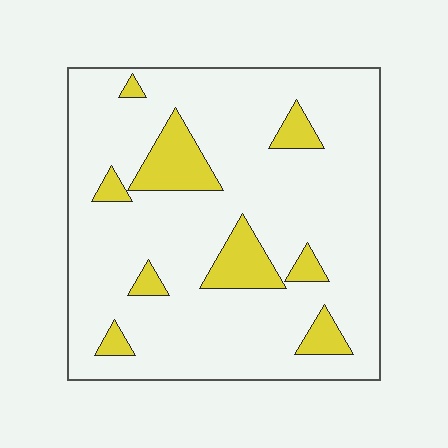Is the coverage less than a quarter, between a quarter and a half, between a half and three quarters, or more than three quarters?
Less than a quarter.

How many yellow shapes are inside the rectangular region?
9.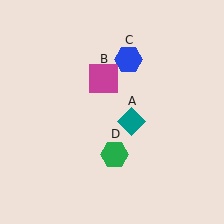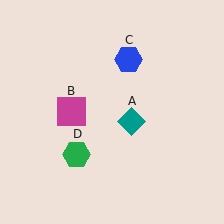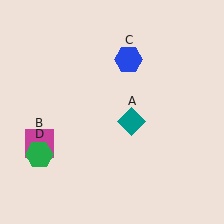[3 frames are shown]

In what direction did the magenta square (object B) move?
The magenta square (object B) moved down and to the left.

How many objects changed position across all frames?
2 objects changed position: magenta square (object B), green hexagon (object D).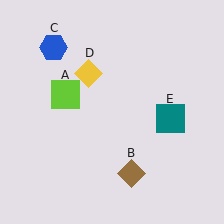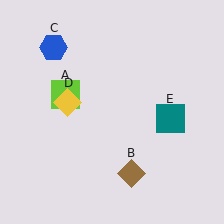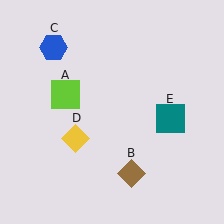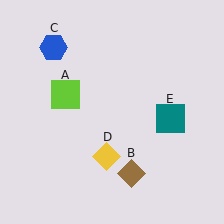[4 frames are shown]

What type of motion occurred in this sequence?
The yellow diamond (object D) rotated counterclockwise around the center of the scene.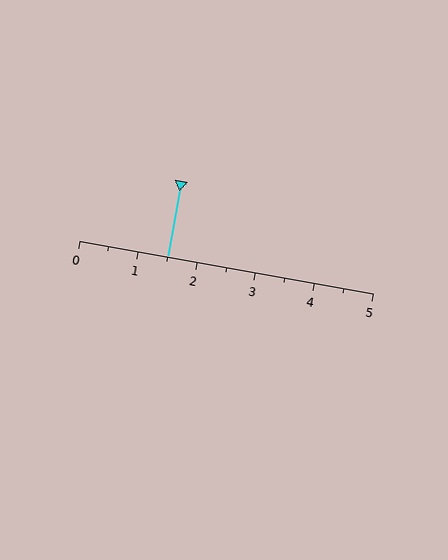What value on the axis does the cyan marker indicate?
The marker indicates approximately 1.5.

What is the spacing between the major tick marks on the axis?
The major ticks are spaced 1 apart.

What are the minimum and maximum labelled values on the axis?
The axis runs from 0 to 5.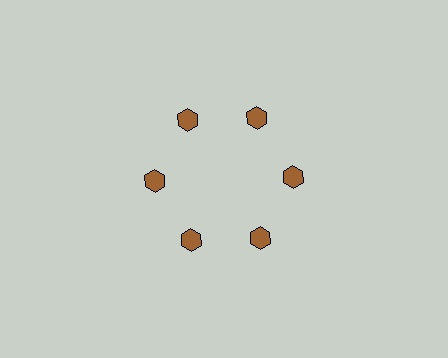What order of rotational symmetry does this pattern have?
This pattern has 6-fold rotational symmetry.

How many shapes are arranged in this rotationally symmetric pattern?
There are 6 shapes, arranged in 6 groups of 1.